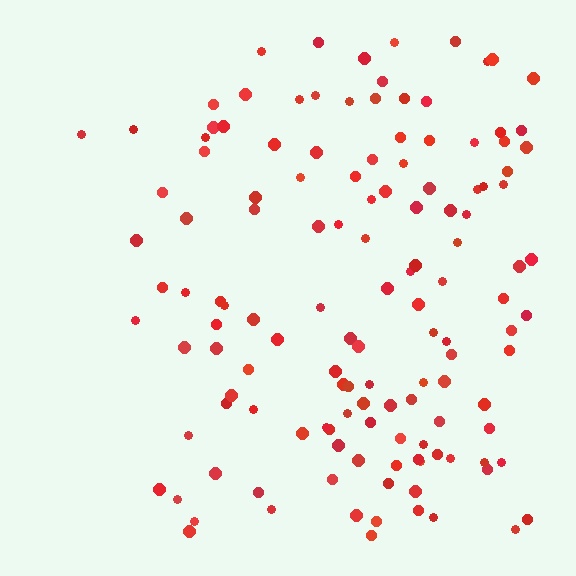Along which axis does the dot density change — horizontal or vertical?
Horizontal.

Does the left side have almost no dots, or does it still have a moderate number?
Still a moderate number, just noticeably fewer than the right.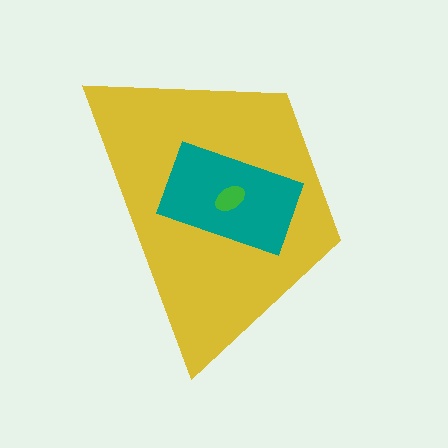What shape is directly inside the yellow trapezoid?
The teal rectangle.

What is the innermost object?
The green ellipse.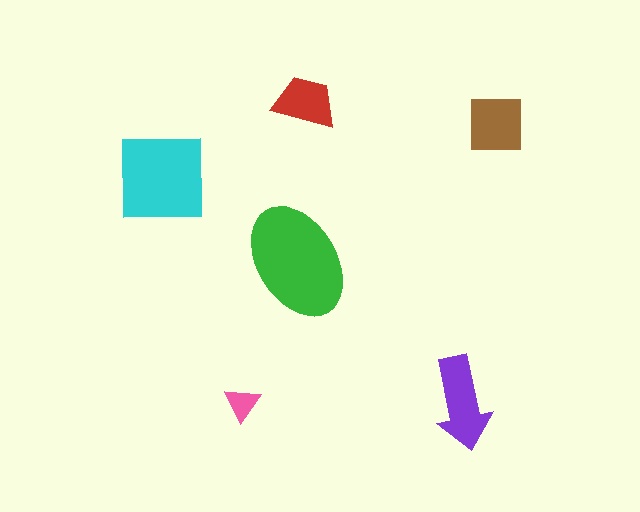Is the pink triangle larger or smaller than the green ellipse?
Smaller.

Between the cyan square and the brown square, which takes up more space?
The cyan square.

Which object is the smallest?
The pink triangle.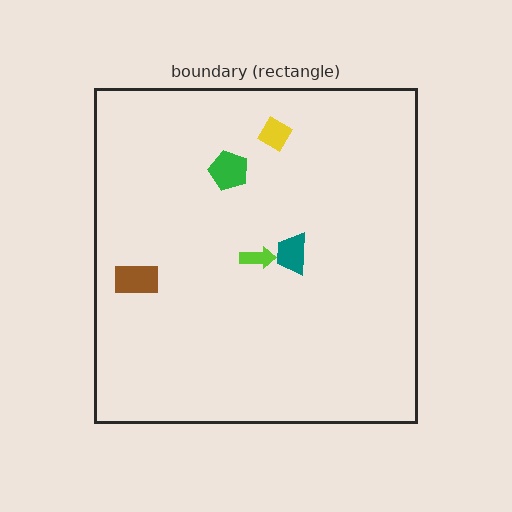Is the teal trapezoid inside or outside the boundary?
Inside.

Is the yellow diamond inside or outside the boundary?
Inside.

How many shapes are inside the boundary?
5 inside, 0 outside.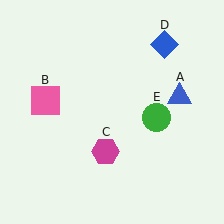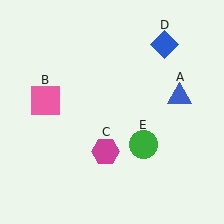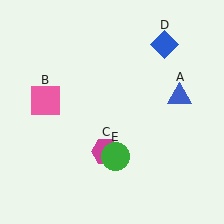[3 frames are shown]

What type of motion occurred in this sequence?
The green circle (object E) rotated clockwise around the center of the scene.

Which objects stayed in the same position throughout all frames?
Blue triangle (object A) and pink square (object B) and magenta hexagon (object C) and blue diamond (object D) remained stationary.